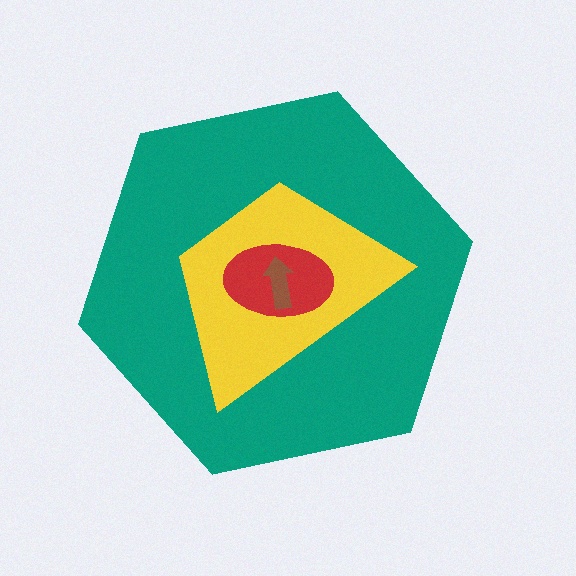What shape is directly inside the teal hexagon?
The yellow trapezoid.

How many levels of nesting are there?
4.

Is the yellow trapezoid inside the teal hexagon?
Yes.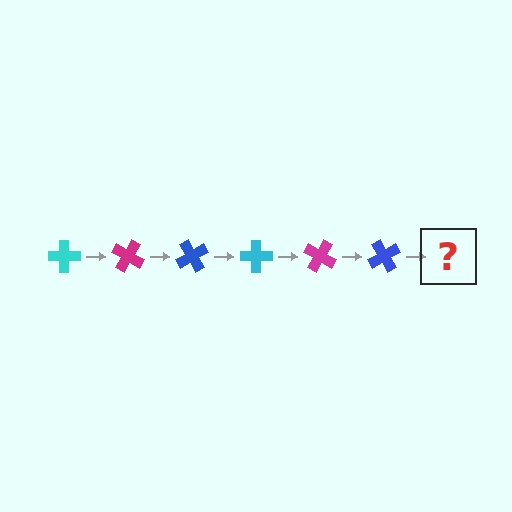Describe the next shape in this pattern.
It should be a cyan cross, rotated 180 degrees from the start.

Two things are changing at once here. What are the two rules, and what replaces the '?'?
The two rules are that it rotates 30 degrees each step and the color cycles through cyan, magenta, and blue. The '?' should be a cyan cross, rotated 180 degrees from the start.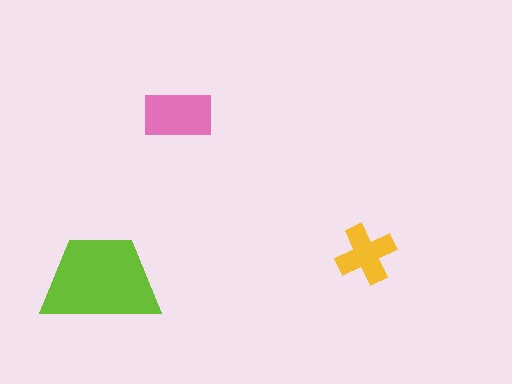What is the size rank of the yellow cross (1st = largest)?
3rd.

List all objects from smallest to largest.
The yellow cross, the pink rectangle, the lime trapezoid.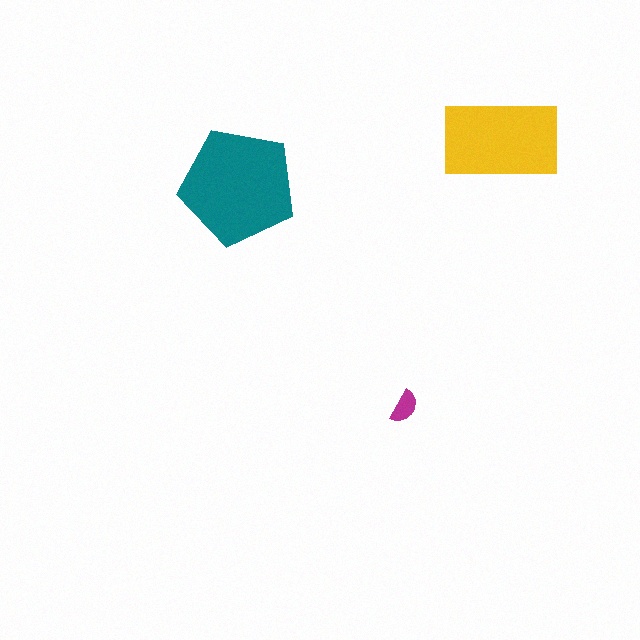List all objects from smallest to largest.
The magenta semicircle, the yellow rectangle, the teal pentagon.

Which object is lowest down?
The magenta semicircle is bottommost.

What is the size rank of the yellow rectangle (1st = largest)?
2nd.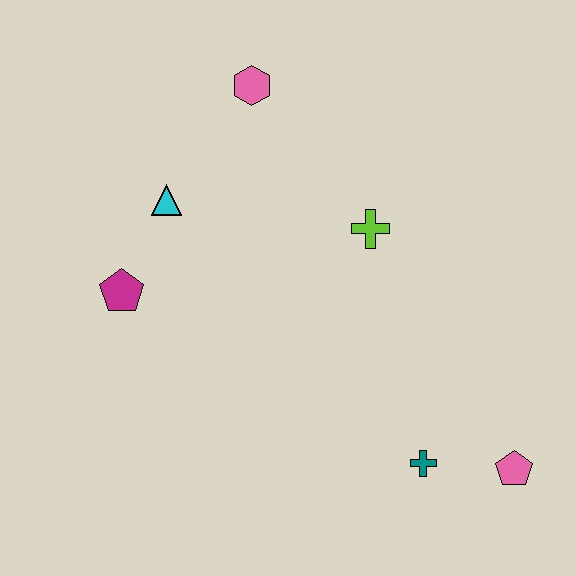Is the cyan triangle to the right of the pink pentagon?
No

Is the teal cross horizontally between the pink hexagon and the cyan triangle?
No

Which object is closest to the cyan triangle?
The magenta pentagon is closest to the cyan triangle.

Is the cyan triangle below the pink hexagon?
Yes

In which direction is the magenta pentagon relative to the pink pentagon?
The magenta pentagon is to the left of the pink pentagon.